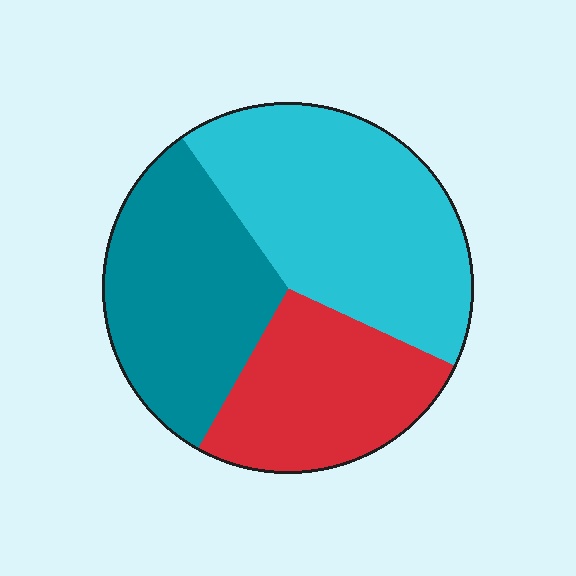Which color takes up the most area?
Cyan, at roughly 40%.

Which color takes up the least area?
Red, at roughly 25%.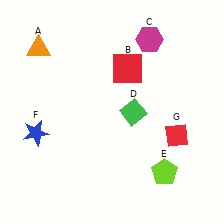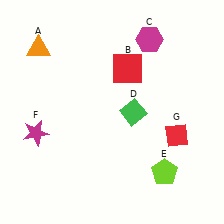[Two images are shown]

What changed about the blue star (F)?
In Image 1, F is blue. In Image 2, it changed to magenta.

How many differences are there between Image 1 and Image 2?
There is 1 difference between the two images.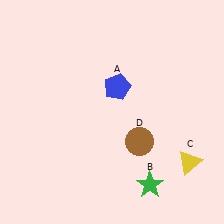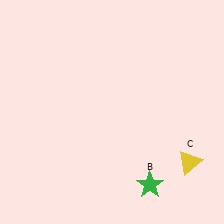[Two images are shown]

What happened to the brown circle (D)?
The brown circle (D) was removed in Image 2. It was in the bottom-right area of Image 1.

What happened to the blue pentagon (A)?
The blue pentagon (A) was removed in Image 2. It was in the top-right area of Image 1.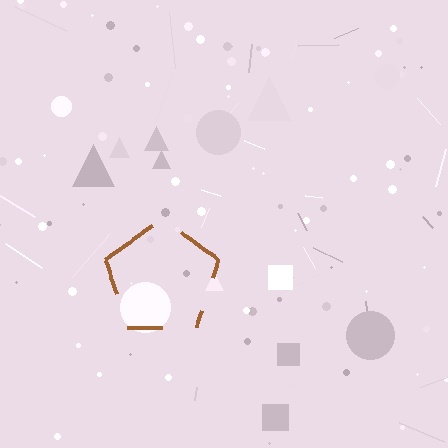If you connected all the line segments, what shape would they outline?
They would outline a pentagon.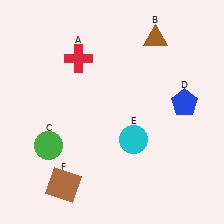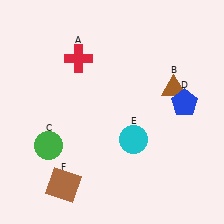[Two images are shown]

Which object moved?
The brown triangle (B) moved down.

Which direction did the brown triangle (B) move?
The brown triangle (B) moved down.